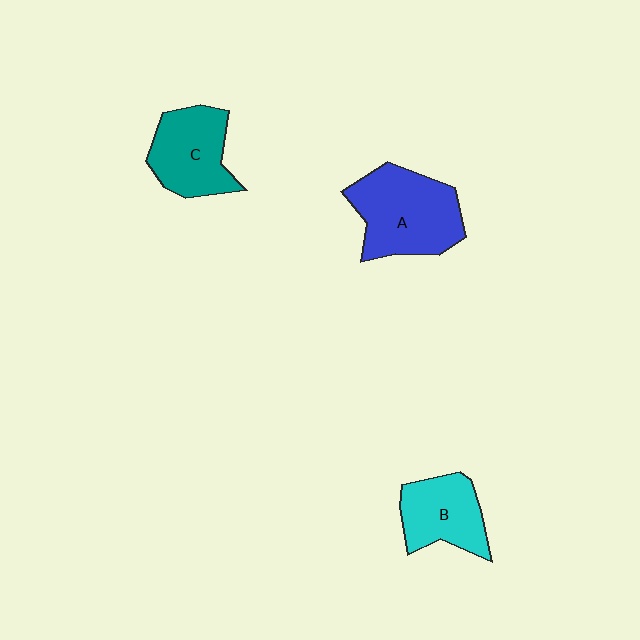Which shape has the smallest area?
Shape B (cyan).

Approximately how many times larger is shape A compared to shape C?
Approximately 1.3 times.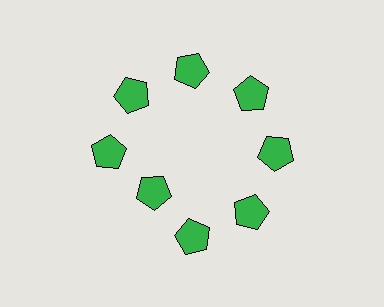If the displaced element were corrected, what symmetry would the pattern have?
It would have 8-fold rotational symmetry — the pattern would map onto itself every 45 degrees.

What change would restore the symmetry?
The symmetry would be restored by moving it outward, back onto the ring so that all 8 pentagons sit at equal angles and equal distance from the center.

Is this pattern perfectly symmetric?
No. The 8 green pentagons are arranged in a ring, but one element near the 8 o'clock position is pulled inward toward the center, breaking the 8-fold rotational symmetry.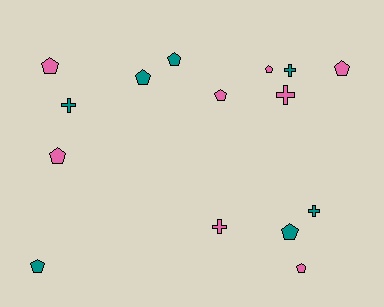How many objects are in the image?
There are 15 objects.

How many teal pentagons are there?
There are 4 teal pentagons.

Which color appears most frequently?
Pink, with 8 objects.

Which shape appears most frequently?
Pentagon, with 10 objects.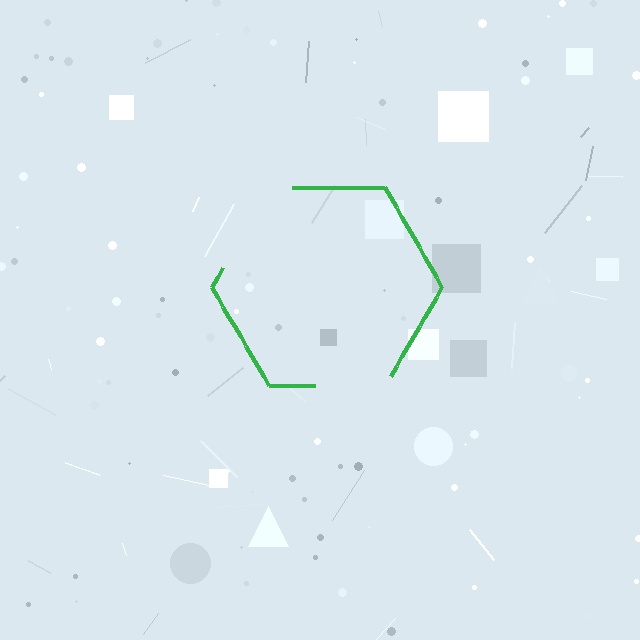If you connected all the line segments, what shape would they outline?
They would outline a hexagon.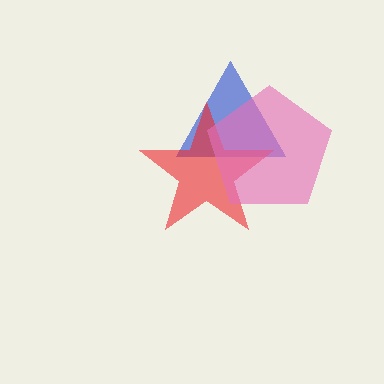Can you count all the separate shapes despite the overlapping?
Yes, there are 3 separate shapes.